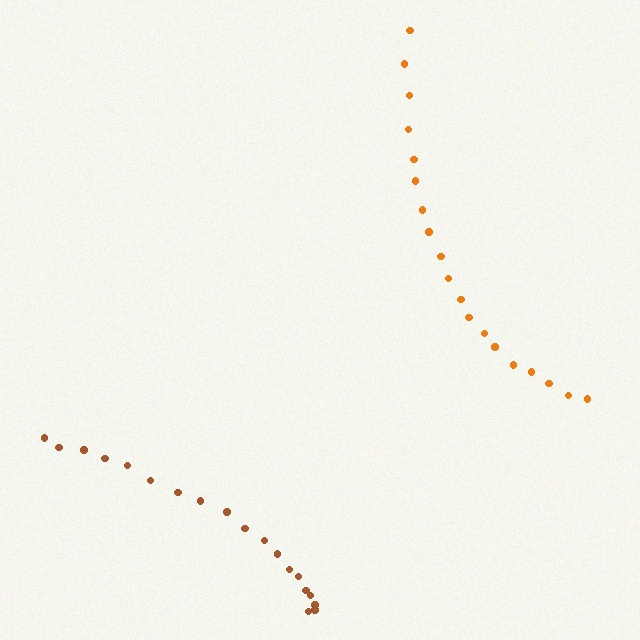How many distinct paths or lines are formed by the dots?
There are 2 distinct paths.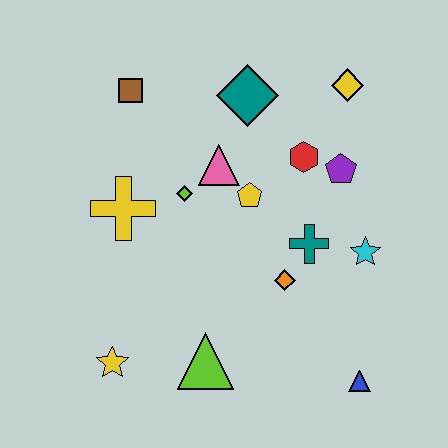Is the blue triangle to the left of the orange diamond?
No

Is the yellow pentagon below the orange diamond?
No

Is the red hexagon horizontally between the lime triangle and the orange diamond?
No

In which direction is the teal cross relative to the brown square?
The teal cross is to the right of the brown square.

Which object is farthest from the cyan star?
The brown square is farthest from the cyan star.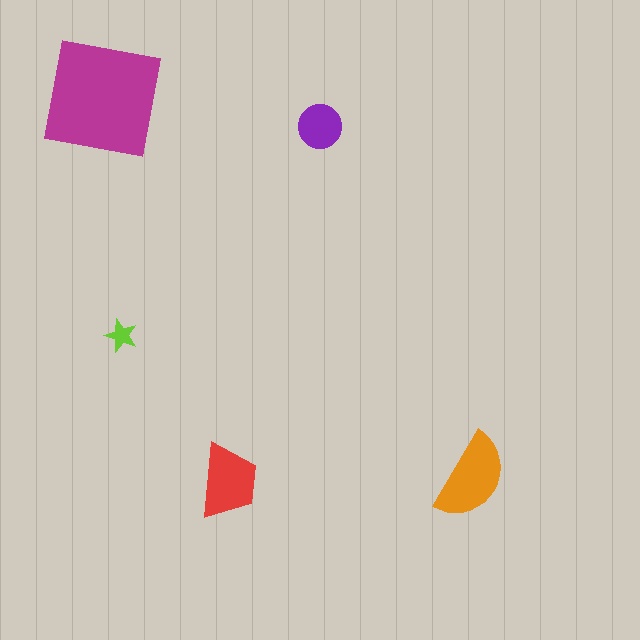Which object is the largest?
The magenta square.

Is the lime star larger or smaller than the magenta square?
Smaller.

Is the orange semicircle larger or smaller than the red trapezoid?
Larger.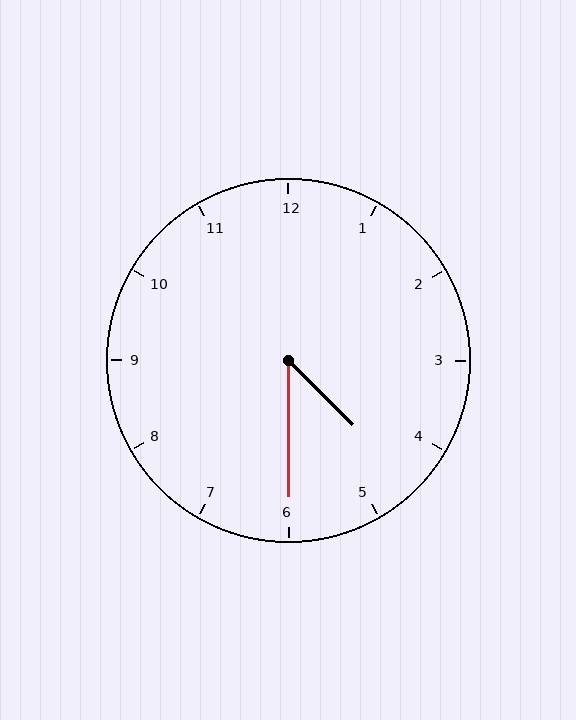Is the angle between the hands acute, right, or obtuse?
It is acute.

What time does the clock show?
4:30.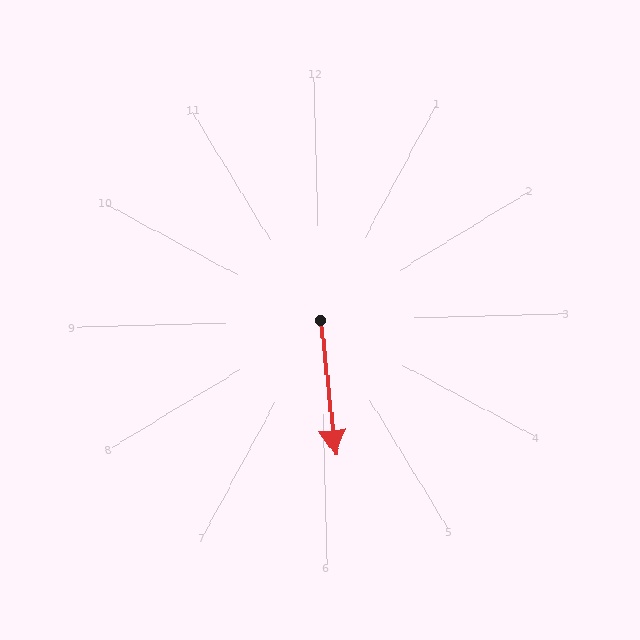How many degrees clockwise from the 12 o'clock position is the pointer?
Approximately 175 degrees.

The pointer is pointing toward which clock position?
Roughly 6 o'clock.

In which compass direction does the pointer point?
South.